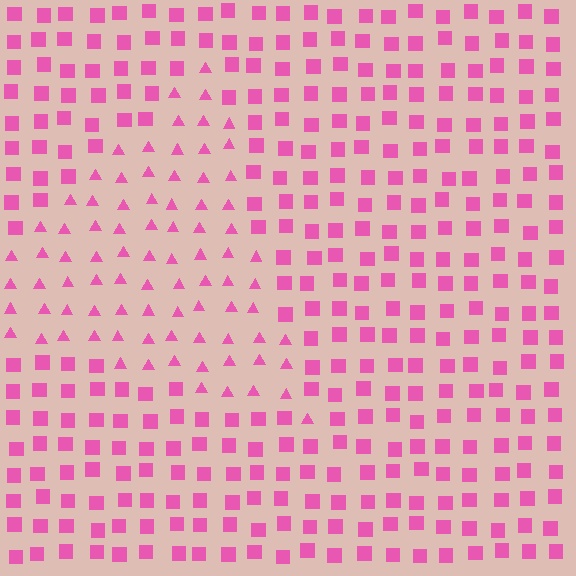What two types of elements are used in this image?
The image uses triangles inside the triangle region and squares outside it.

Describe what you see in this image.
The image is filled with small pink elements arranged in a uniform grid. A triangle-shaped region contains triangles, while the surrounding area contains squares. The boundary is defined purely by the change in element shape.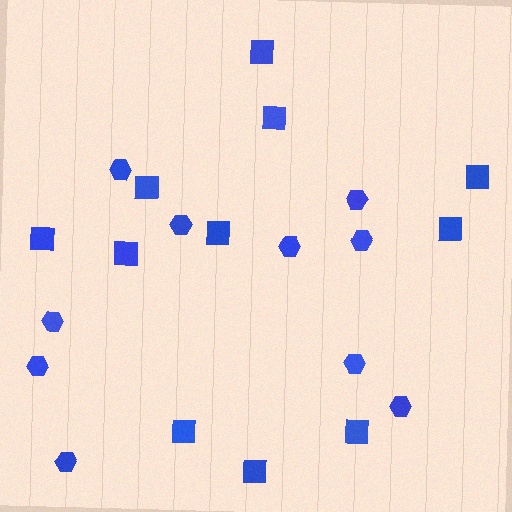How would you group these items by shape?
There are 2 groups: one group of hexagons (10) and one group of squares (11).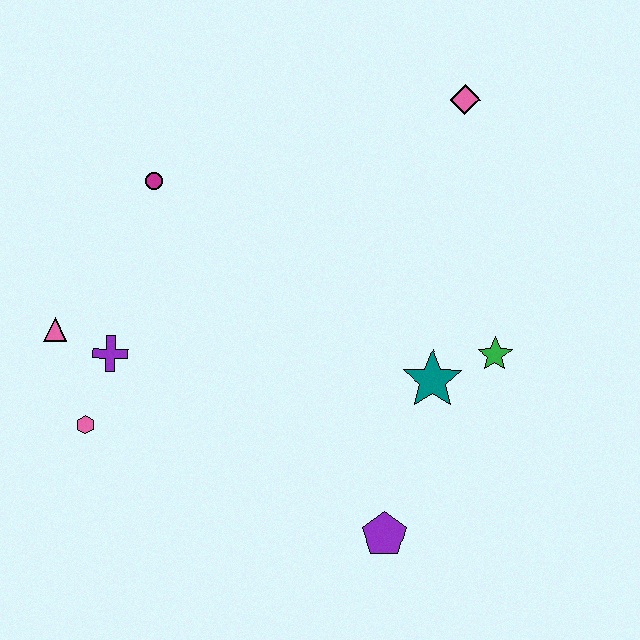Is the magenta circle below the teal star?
No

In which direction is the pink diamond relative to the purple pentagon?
The pink diamond is above the purple pentagon.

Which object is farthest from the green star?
The pink triangle is farthest from the green star.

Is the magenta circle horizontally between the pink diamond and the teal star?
No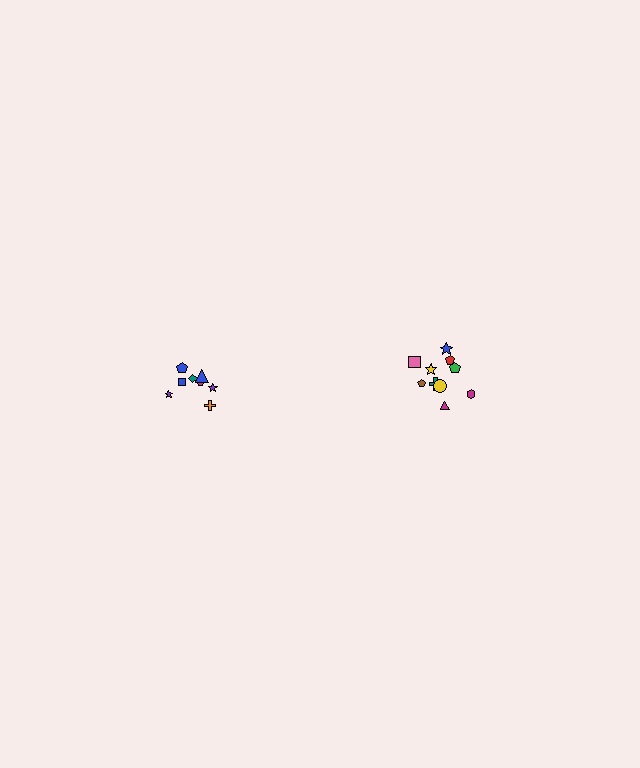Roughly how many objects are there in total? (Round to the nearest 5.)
Roughly 20 objects in total.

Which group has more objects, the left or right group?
The right group.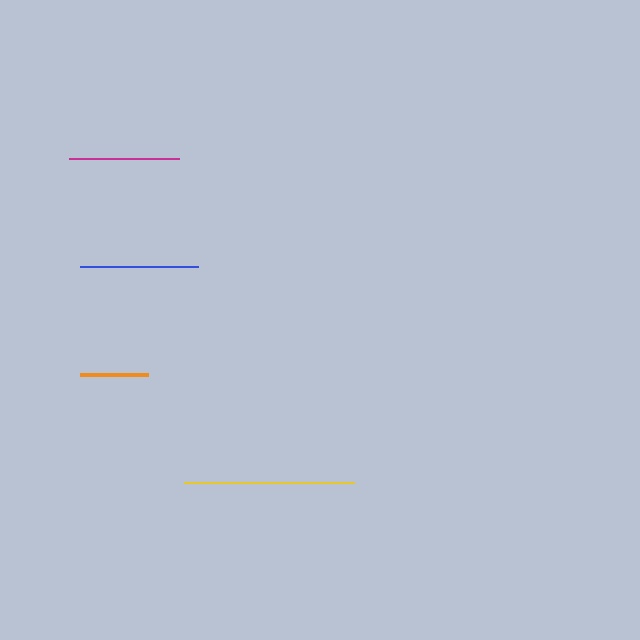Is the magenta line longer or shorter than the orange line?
The magenta line is longer than the orange line.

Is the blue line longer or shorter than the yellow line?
The yellow line is longer than the blue line.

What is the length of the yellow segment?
The yellow segment is approximately 170 pixels long.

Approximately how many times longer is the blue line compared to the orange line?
The blue line is approximately 1.7 times the length of the orange line.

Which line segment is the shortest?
The orange line is the shortest at approximately 69 pixels.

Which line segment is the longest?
The yellow line is the longest at approximately 170 pixels.